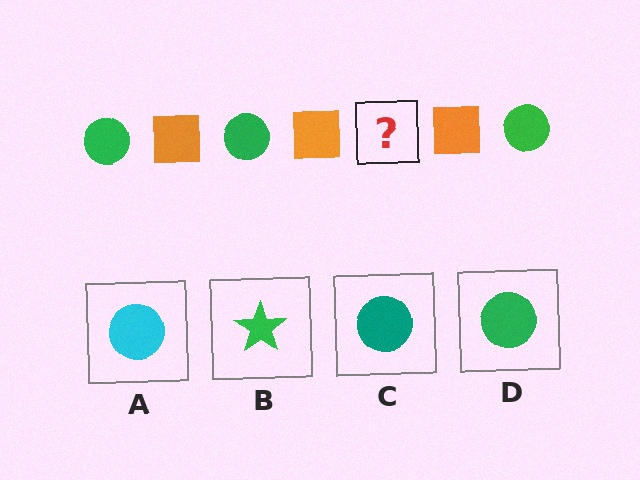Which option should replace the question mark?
Option D.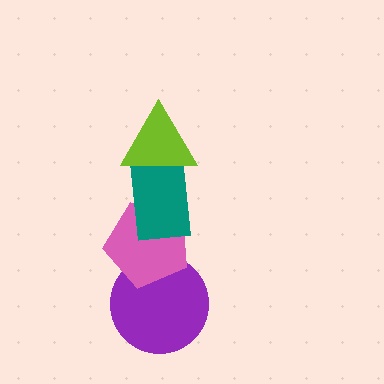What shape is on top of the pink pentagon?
The teal rectangle is on top of the pink pentagon.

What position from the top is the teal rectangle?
The teal rectangle is 2nd from the top.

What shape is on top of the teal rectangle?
The lime triangle is on top of the teal rectangle.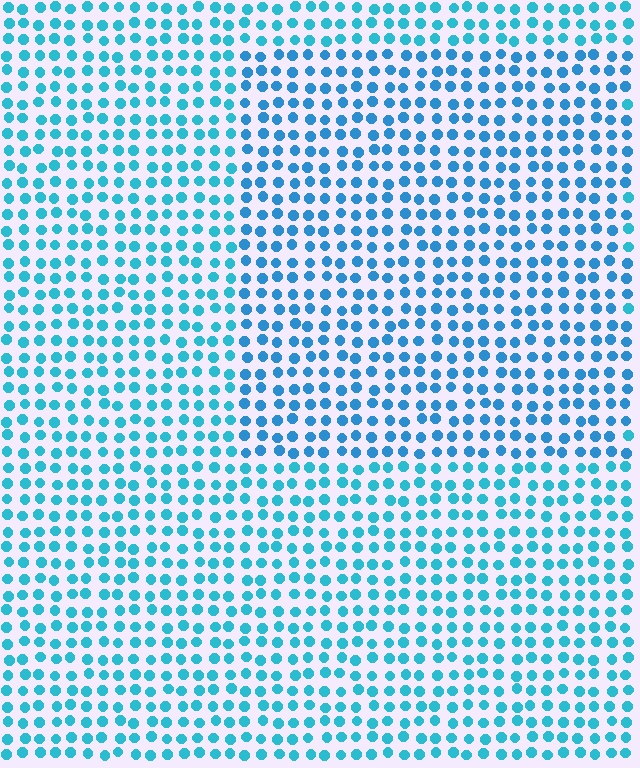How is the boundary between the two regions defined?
The boundary is defined purely by a slight shift in hue (about 17 degrees). Spacing, size, and orientation are identical on both sides.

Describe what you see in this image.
The image is filled with small cyan elements in a uniform arrangement. A rectangle-shaped region is visible where the elements are tinted to a slightly different hue, forming a subtle color boundary.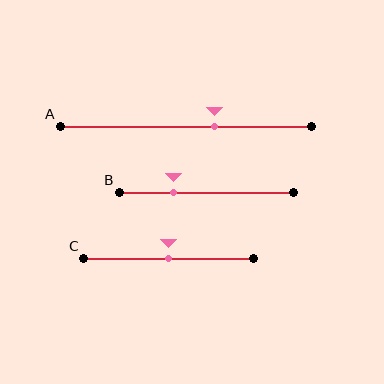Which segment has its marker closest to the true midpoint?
Segment C has its marker closest to the true midpoint.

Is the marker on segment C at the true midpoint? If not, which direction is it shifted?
Yes, the marker on segment C is at the true midpoint.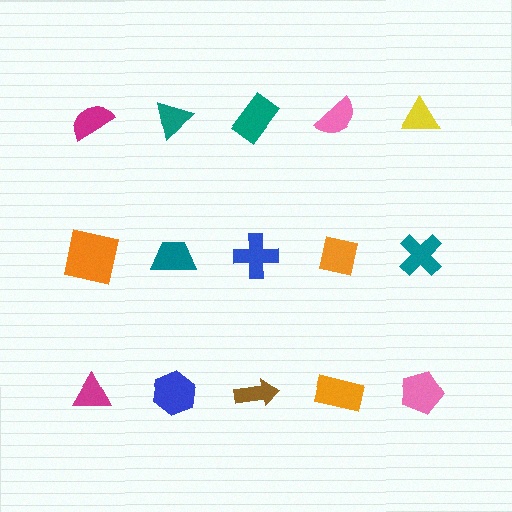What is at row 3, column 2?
A blue hexagon.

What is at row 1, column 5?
A yellow triangle.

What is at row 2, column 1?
An orange square.